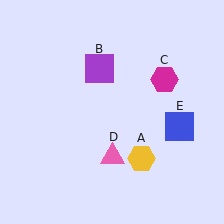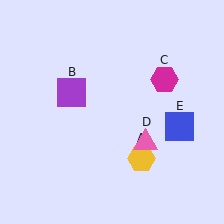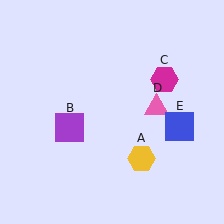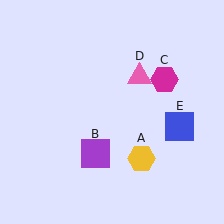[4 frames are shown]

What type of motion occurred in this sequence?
The purple square (object B), pink triangle (object D) rotated counterclockwise around the center of the scene.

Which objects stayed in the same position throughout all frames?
Yellow hexagon (object A) and magenta hexagon (object C) and blue square (object E) remained stationary.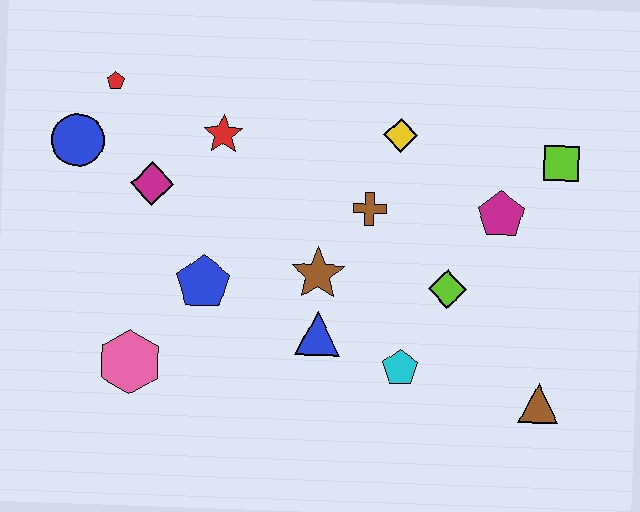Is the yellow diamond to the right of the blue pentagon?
Yes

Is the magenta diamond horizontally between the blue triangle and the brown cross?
No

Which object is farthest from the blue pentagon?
The lime square is farthest from the blue pentagon.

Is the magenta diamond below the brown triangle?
No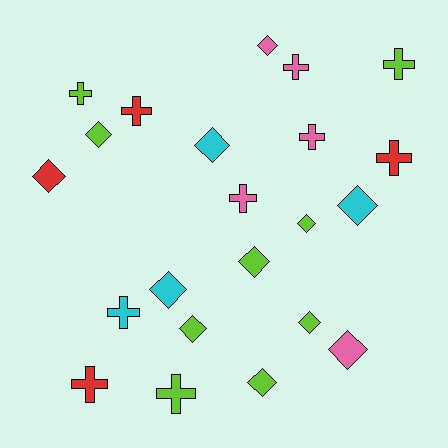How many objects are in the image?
There are 22 objects.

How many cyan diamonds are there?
There are 3 cyan diamonds.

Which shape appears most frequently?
Diamond, with 12 objects.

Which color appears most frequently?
Lime, with 9 objects.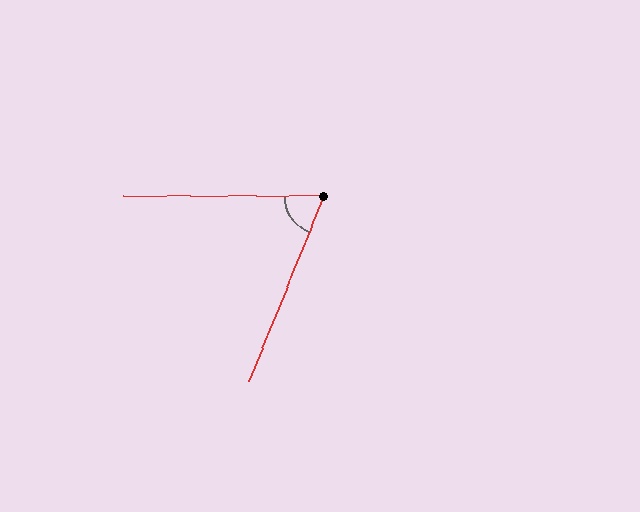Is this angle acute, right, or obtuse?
It is acute.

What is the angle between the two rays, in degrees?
Approximately 68 degrees.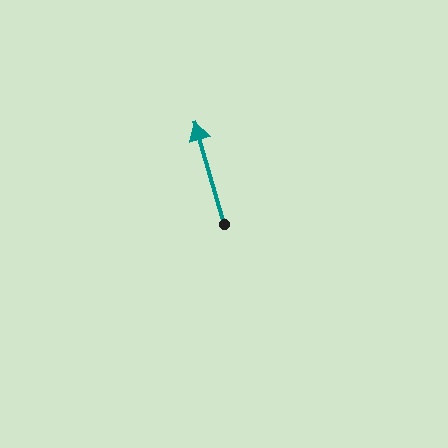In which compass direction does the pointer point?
North.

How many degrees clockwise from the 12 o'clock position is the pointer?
Approximately 344 degrees.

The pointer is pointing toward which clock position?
Roughly 11 o'clock.